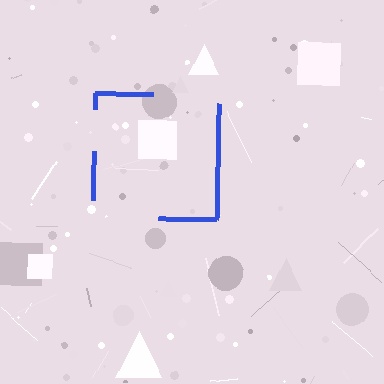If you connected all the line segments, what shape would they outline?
They would outline a square.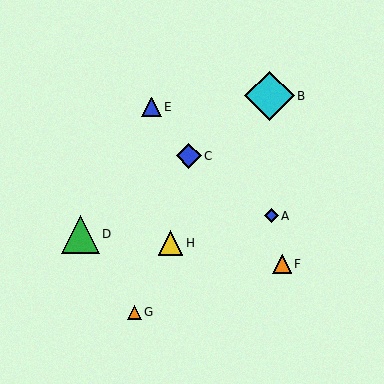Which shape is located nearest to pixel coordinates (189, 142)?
The blue diamond (labeled C) at (189, 156) is nearest to that location.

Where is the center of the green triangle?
The center of the green triangle is at (80, 234).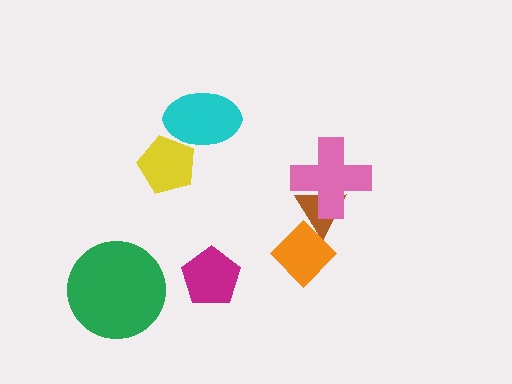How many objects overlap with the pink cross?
1 object overlaps with the pink cross.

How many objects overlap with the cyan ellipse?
1 object overlaps with the cyan ellipse.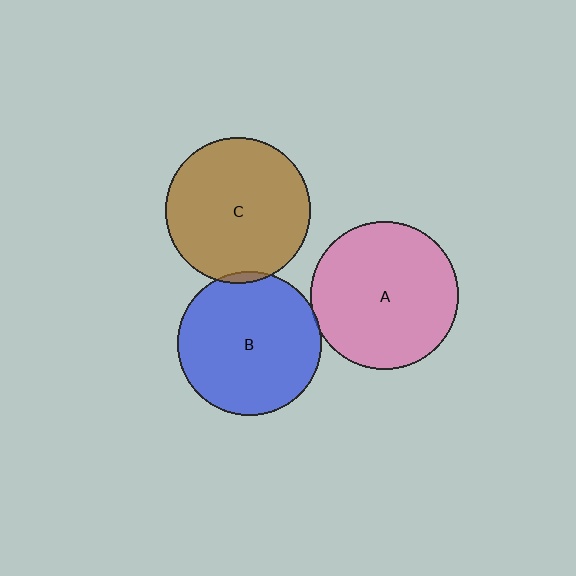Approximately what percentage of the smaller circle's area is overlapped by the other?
Approximately 5%.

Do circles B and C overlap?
Yes.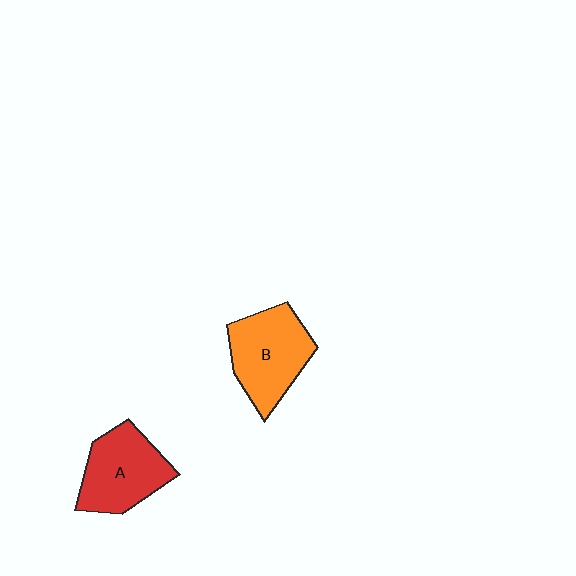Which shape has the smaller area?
Shape A (red).